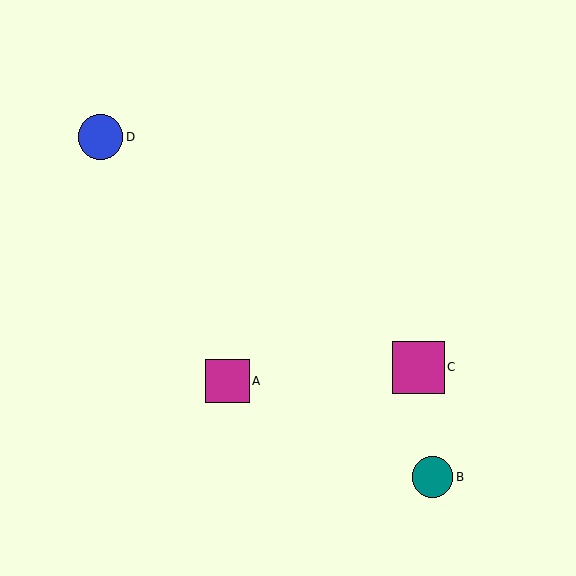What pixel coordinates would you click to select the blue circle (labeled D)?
Click at (101, 137) to select the blue circle D.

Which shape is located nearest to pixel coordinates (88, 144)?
The blue circle (labeled D) at (101, 137) is nearest to that location.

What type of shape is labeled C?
Shape C is a magenta square.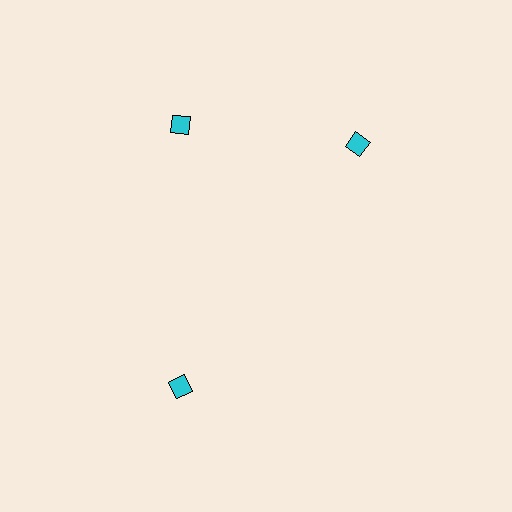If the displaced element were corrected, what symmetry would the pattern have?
It would have 3-fold rotational symmetry — the pattern would map onto itself every 120 degrees.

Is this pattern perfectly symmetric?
No. The 3 cyan diamonds are arranged in a ring, but one element near the 3 o'clock position is rotated out of alignment along the ring, breaking the 3-fold rotational symmetry.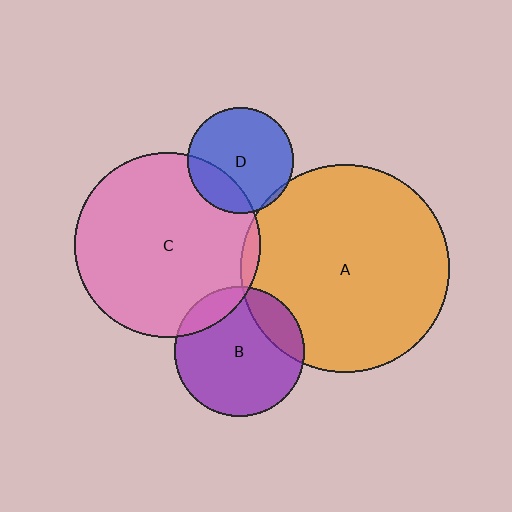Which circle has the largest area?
Circle A (orange).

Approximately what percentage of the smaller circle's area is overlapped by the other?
Approximately 20%.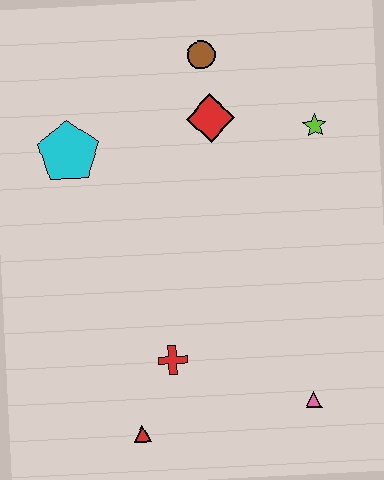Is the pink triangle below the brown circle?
Yes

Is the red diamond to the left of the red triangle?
No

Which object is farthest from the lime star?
The red triangle is farthest from the lime star.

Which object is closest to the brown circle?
The red diamond is closest to the brown circle.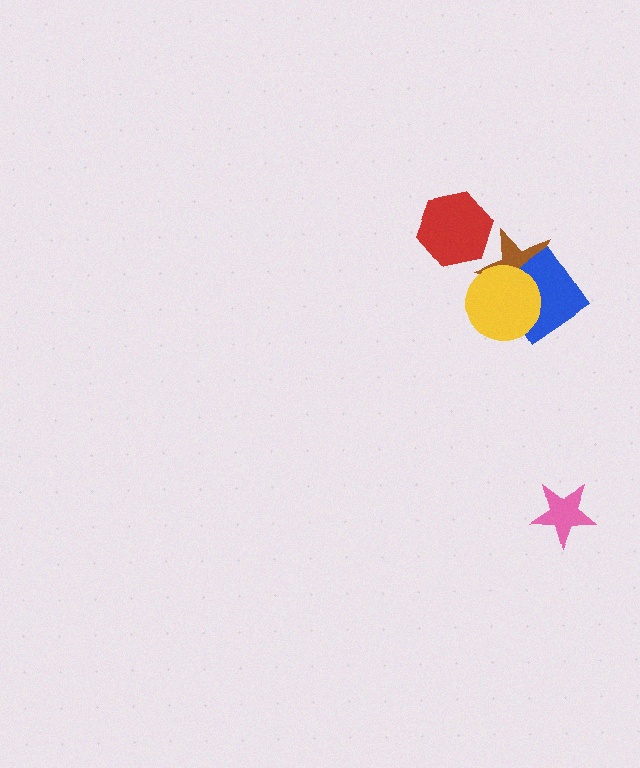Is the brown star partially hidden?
Yes, it is partially covered by another shape.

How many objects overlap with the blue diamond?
2 objects overlap with the blue diamond.